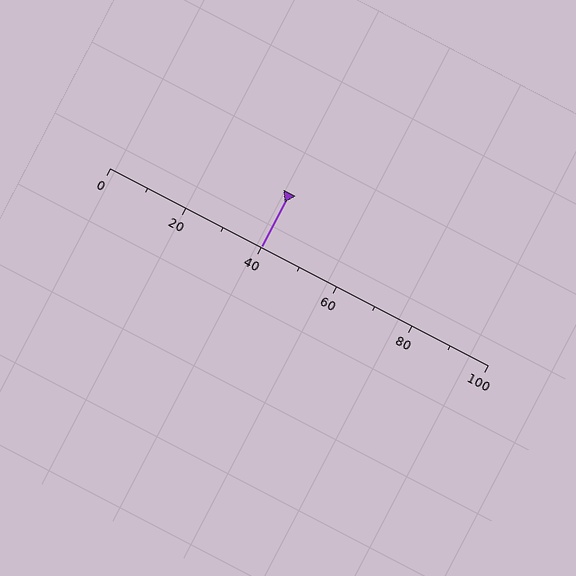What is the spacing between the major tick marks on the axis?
The major ticks are spaced 20 apart.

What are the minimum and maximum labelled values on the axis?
The axis runs from 0 to 100.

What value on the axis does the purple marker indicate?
The marker indicates approximately 40.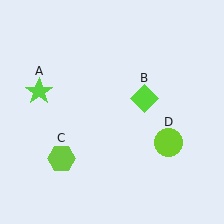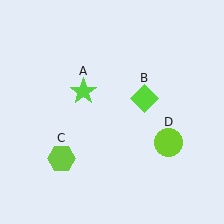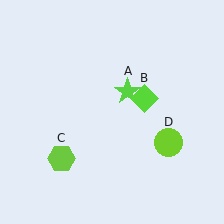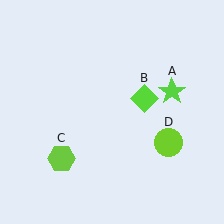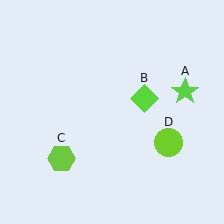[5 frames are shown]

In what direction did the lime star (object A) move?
The lime star (object A) moved right.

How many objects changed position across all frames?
1 object changed position: lime star (object A).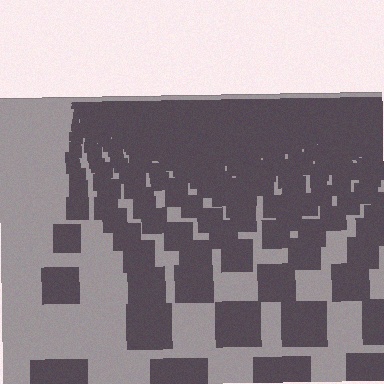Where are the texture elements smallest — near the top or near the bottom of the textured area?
Near the top.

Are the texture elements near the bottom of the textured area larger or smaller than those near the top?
Larger. Near the bottom, elements are closer to the viewer and appear at a bigger on-screen size.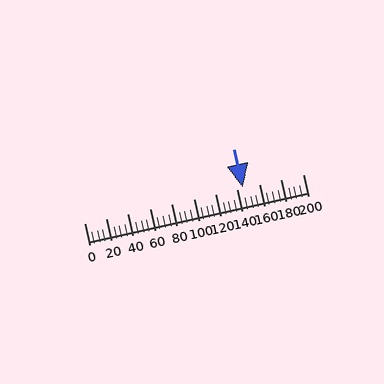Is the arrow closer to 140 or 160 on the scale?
The arrow is closer to 140.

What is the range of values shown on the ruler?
The ruler shows values from 0 to 200.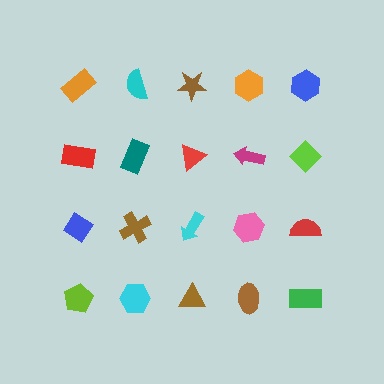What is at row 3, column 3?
A cyan arrow.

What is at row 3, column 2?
A brown cross.